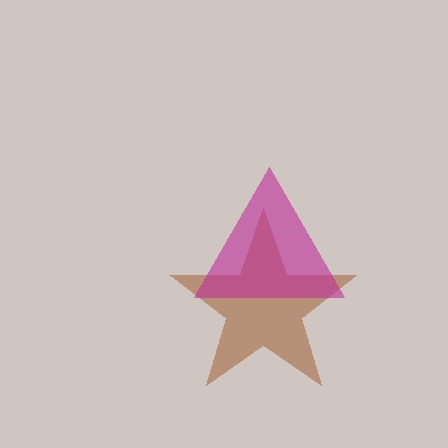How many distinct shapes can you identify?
There are 2 distinct shapes: a brown star, a magenta triangle.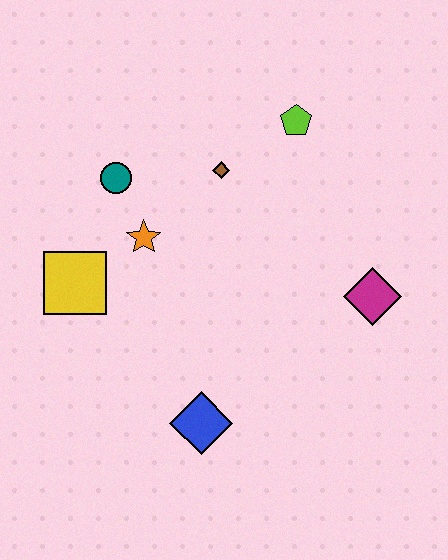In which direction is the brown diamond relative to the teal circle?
The brown diamond is to the right of the teal circle.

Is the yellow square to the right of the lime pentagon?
No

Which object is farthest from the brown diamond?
The blue diamond is farthest from the brown diamond.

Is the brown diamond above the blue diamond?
Yes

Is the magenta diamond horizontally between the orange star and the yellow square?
No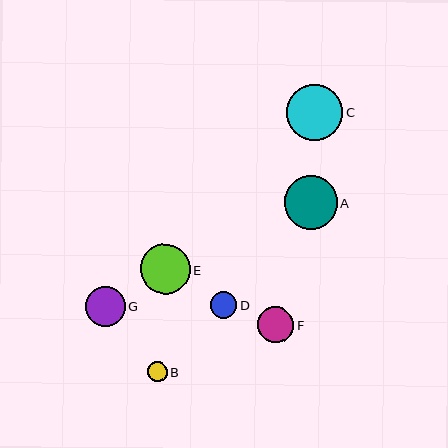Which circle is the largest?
Circle C is the largest with a size of approximately 56 pixels.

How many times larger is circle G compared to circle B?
Circle G is approximately 2.0 times the size of circle B.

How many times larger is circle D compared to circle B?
Circle D is approximately 1.3 times the size of circle B.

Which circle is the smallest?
Circle B is the smallest with a size of approximately 20 pixels.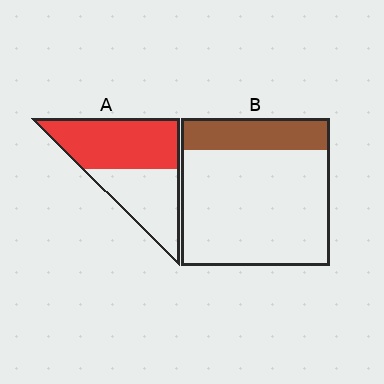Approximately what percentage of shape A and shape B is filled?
A is approximately 55% and B is approximately 20%.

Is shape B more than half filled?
No.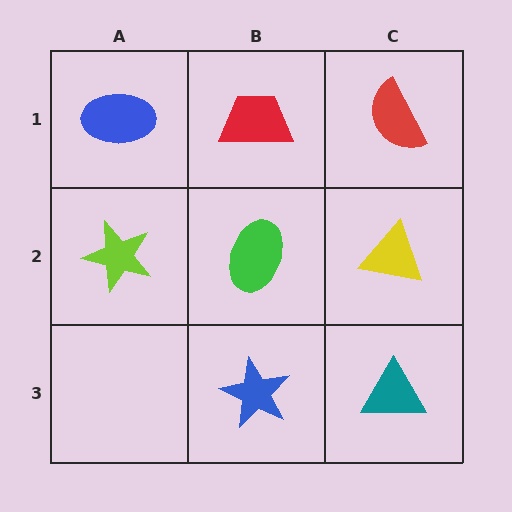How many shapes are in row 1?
3 shapes.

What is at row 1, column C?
A red semicircle.